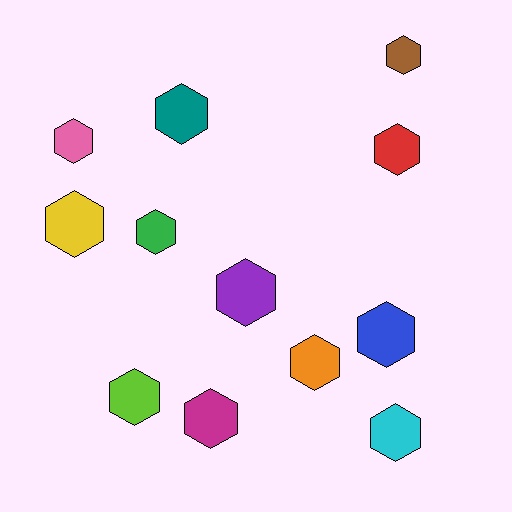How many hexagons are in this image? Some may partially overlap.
There are 12 hexagons.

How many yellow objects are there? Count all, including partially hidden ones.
There is 1 yellow object.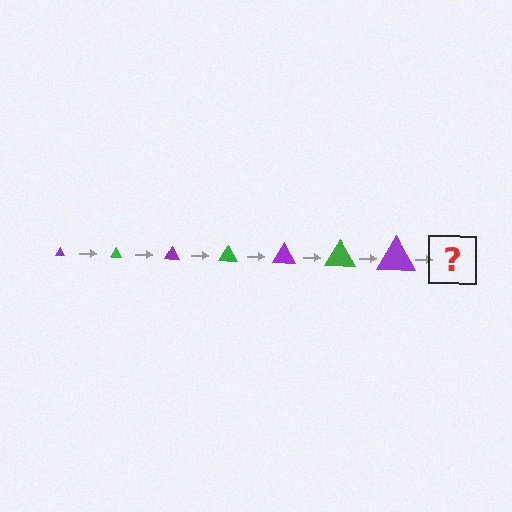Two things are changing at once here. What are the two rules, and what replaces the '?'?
The two rules are that the triangle grows larger each step and the color cycles through purple and green. The '?' should be a green triangle, larger than the previous one.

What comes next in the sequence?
The next element should be a green triangle, larger than the previous one.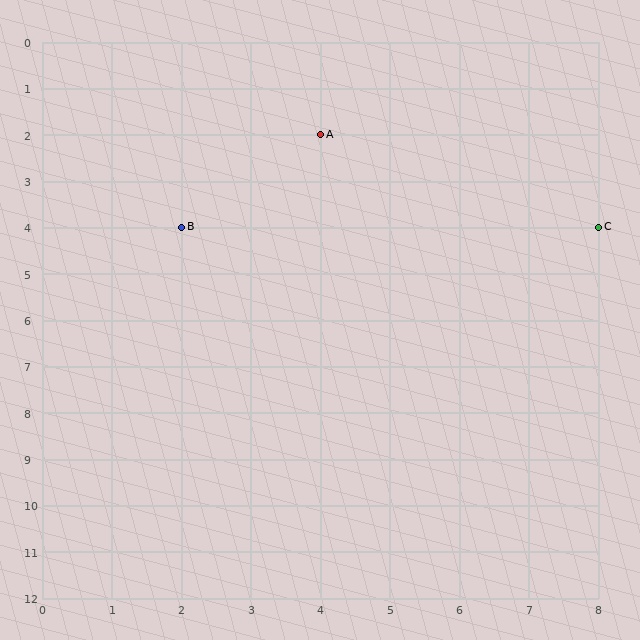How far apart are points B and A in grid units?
Points B and A are 2 columns and 2 rows apart (about 2.8 grid units diagonally).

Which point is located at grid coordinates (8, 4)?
Point C is at (8, 4).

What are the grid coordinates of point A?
Point A is at grid coordinates (4, 2).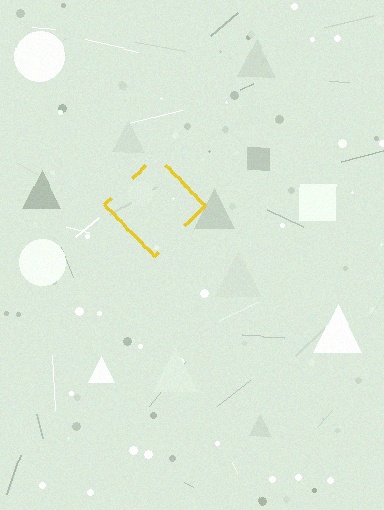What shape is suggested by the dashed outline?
The dashed outline suggests a diamond.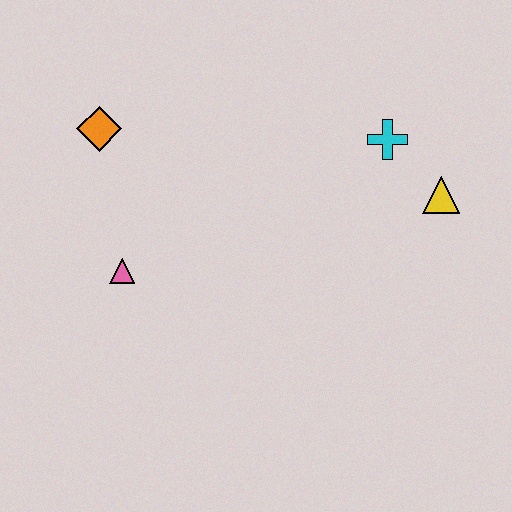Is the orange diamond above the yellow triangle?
Yes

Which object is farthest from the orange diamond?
The yellow triangle is farthest from the orange diamond.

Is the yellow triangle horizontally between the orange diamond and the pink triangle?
No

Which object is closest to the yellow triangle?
The cyan cross is closest to the yellow triangle.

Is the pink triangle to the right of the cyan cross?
No